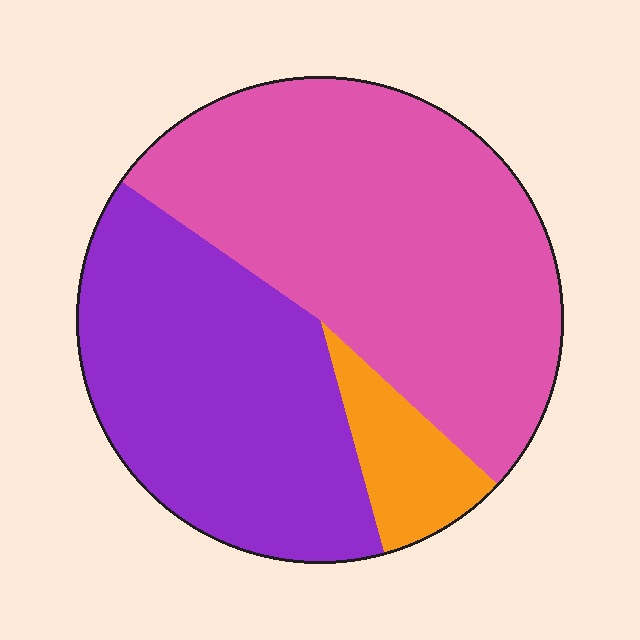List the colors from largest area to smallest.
From largest to smallest: pink, purple, orange.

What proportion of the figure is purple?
Purple takes up about two fifths (2/5) of the figure.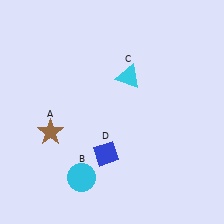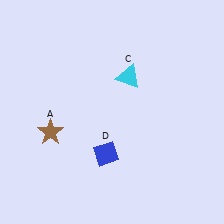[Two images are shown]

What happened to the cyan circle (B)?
The cyan circle (B) was removed in Image 2. It was in the bottom-left area of Image 1.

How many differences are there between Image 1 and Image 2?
There is 1 difference between the two images.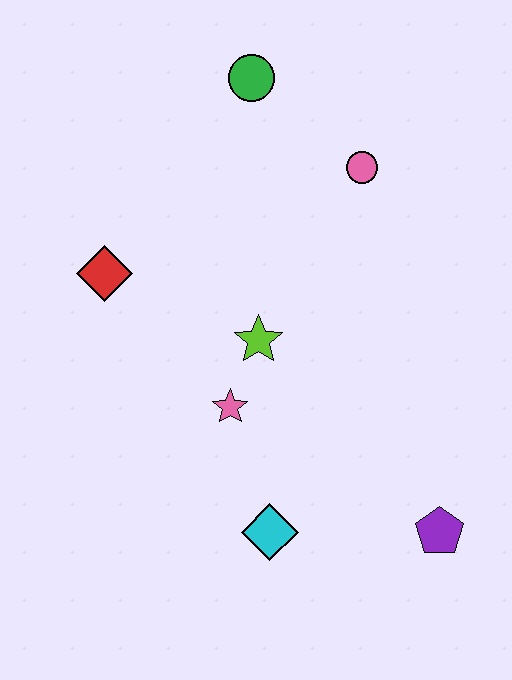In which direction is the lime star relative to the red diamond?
The lime star is to the right of the red diamond.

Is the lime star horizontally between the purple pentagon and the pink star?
Yes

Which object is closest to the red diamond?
The lime star is closest to the red diamond.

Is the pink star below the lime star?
Yes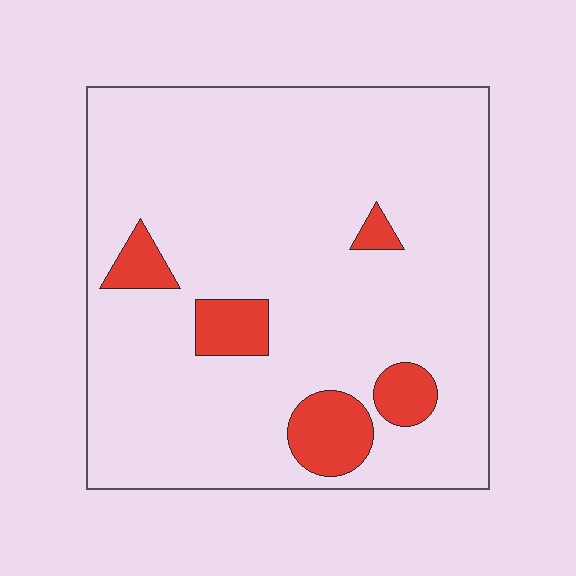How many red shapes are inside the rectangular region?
5.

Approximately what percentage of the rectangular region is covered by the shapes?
Approximately 10%.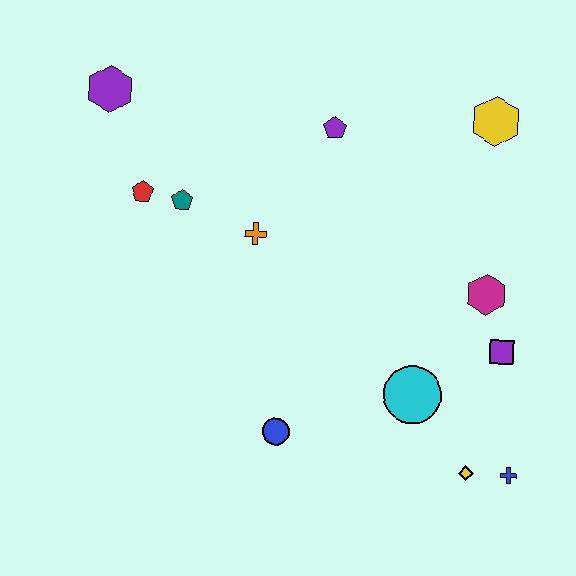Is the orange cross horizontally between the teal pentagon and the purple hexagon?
No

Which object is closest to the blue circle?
The cyan circle is closest to the blue circle.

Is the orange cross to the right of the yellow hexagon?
No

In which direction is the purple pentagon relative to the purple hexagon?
The purple pentagon is to the right of the purple hexagon.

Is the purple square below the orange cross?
Yes